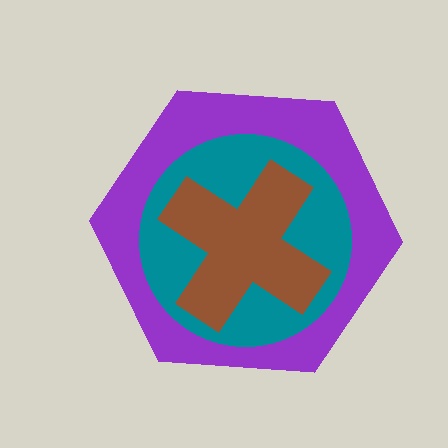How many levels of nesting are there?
3.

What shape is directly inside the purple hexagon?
The teal circle.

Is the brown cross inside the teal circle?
Yes.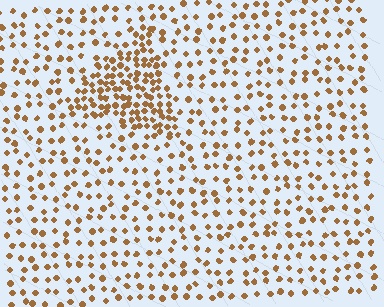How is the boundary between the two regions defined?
The boundary is defined by a change in element density (approximately 2.4x ratio). All elements are the same color, size, and shape.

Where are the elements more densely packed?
The elements are more densely packed inside the triangle boundary.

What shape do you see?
I see a triangle.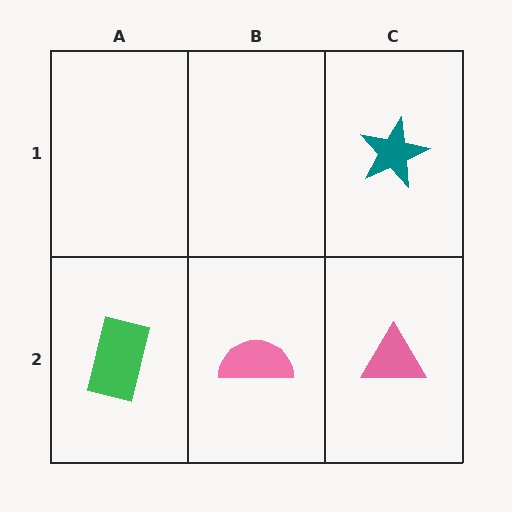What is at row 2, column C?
A pink triangle.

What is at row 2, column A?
A green rectangle.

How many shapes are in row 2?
3 shapes.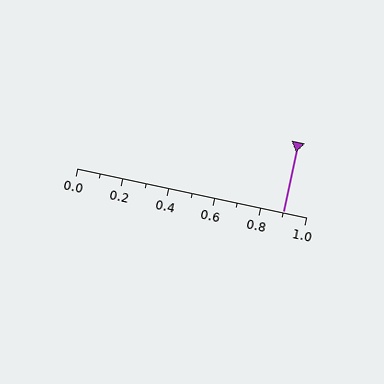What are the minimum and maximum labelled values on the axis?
The axis runs from 0.0 to 1.0.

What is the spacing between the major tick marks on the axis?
The major ticks are spaced 0.2 apart.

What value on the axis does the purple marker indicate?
The marker indicates approximately 0.9.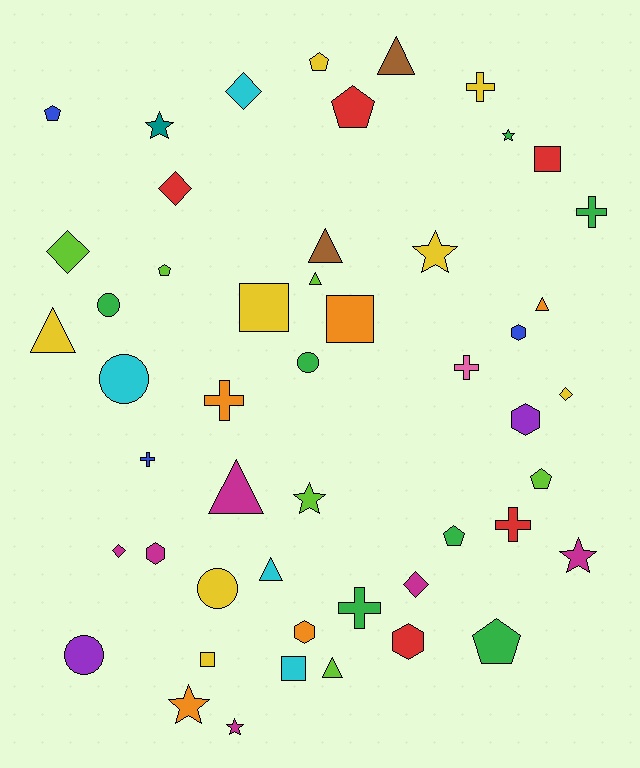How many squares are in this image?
There are 5 squares.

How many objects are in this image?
There are 50 objects.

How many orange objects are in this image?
There are 5 orange objects.